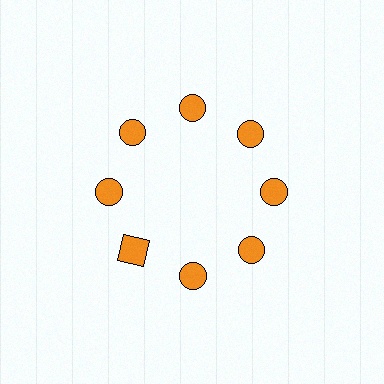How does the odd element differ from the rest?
It has a different shape: square instead of circle.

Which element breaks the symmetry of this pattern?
The orange square at roughly the 8 o'clock position breaks the symmetry. All other shapes are orange circles.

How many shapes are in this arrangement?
There are 8 shapes arranged in a ring pattern.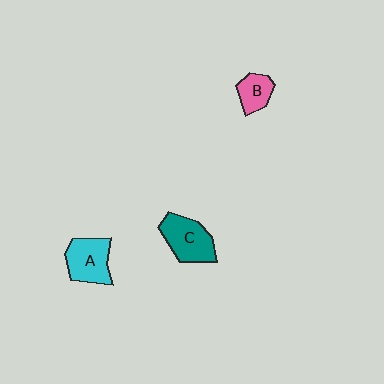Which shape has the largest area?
Shape C (teal).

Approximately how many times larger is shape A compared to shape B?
Approximately 1.7 times.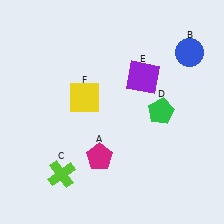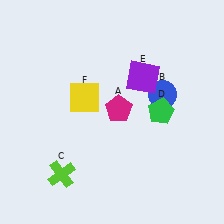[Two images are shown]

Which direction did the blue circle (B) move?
The blue circle (B) moved down.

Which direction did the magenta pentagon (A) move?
The magenta pentagon (A) moved up.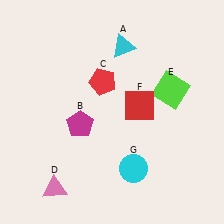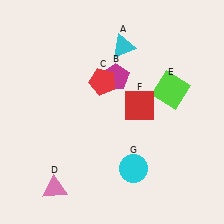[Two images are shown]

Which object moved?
The magenta pentagon (B) moved up.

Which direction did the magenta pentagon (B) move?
The magenta pentagon (B) moved up.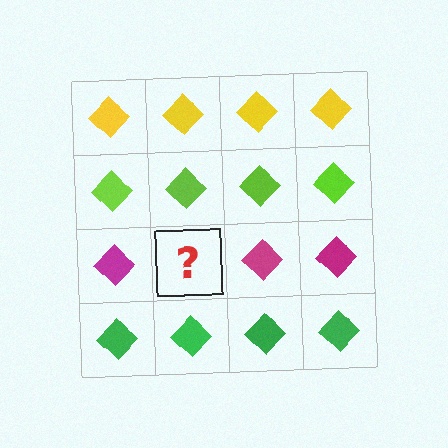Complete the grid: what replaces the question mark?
The question mark should be replaced with a magenta diamond.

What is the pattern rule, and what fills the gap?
The rule is that each row has a consistent color. The gap should be filled with a magenta diamond.